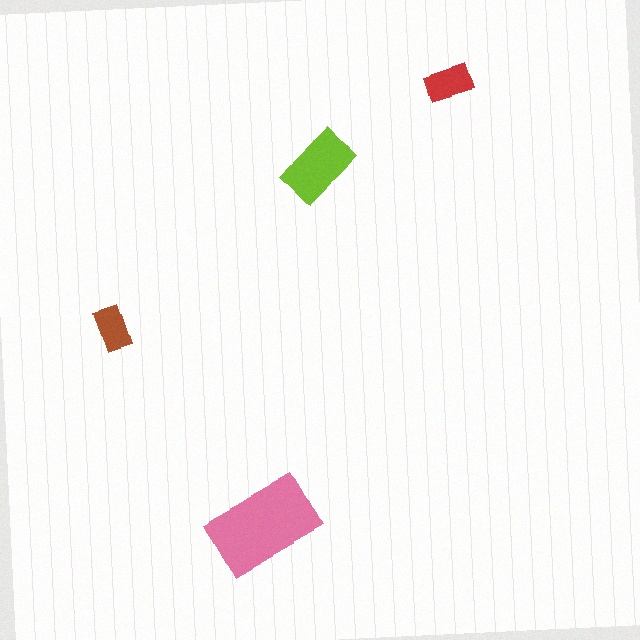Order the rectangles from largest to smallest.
the pink one, the lime one, the red one, the brown one.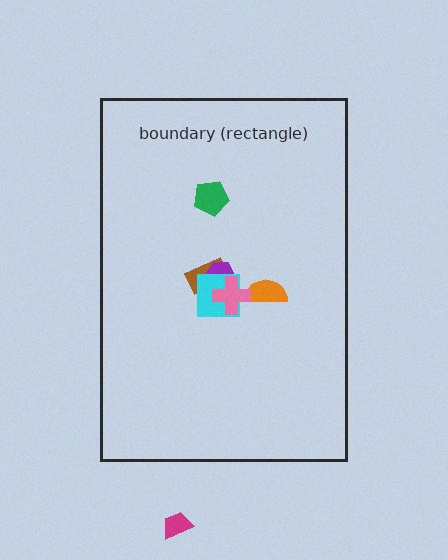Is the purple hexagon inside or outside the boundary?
Inside.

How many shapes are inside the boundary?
6 inside, 1 outside.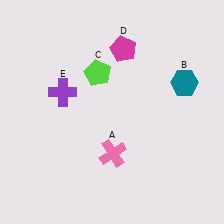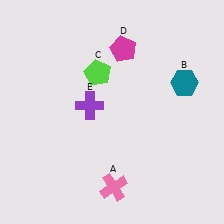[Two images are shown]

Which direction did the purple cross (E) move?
The purple cross (E) moved right.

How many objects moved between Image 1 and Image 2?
2 objects moved between the two images.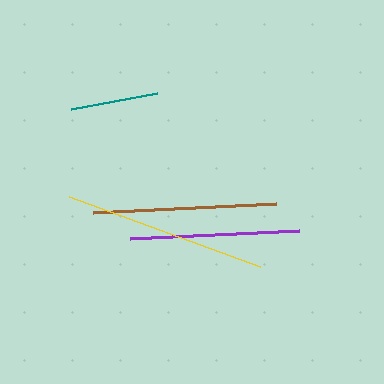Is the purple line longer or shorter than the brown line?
The brown line is longer than the purple line.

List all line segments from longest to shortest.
From longest to shortest: yellow, brown, purple, teal.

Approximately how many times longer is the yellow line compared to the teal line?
The yellow line is approximately 2.4 times the length of the teal line.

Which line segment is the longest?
The yellow line is the longest at approximately 204 pixels.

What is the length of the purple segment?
The purple segment is approximately 170 pixels long.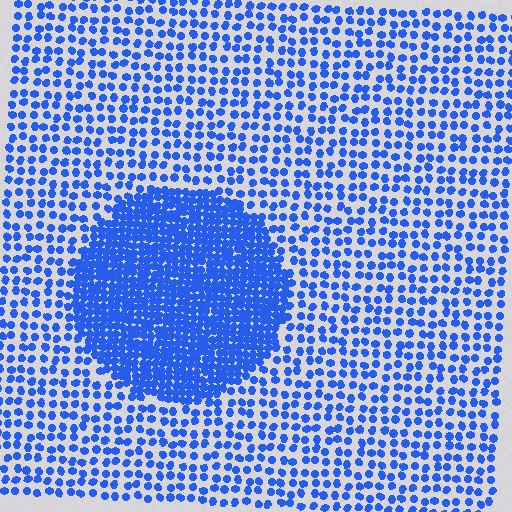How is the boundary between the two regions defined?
The boundary is defined by a change in element density (approximately 2.6x ratio). All elements are the same color, size, and shape.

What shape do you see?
I see a circle.